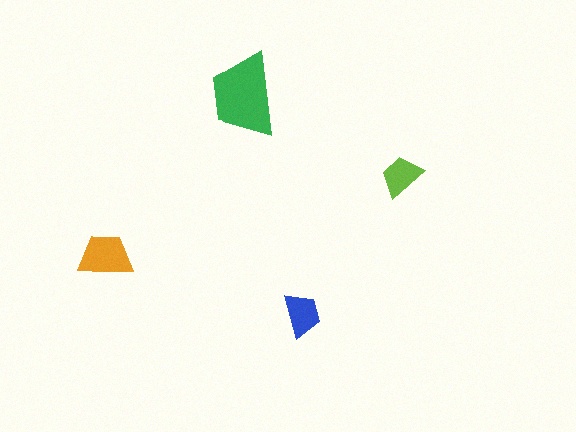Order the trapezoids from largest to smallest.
the green one, the orange one, the blue one, the lime one.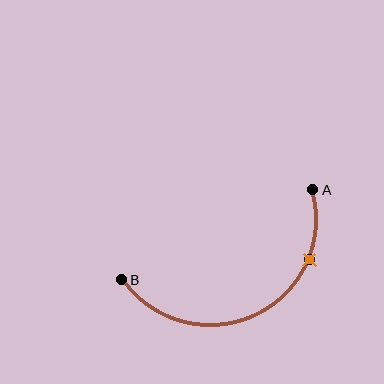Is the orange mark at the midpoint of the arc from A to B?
No. The orange mark lies on the arc but is closer to endpoint A. The arc midpoint would be at the point on the curve equidistant along the arc from both A and B.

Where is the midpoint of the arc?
The arc midpoint is the point on the curve farthest from the straight line joining A and B. It sits below that line.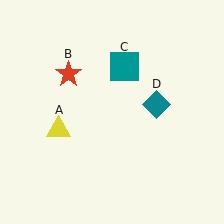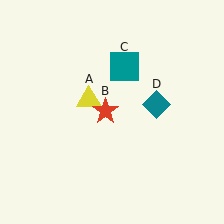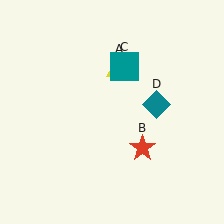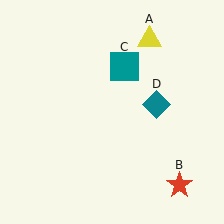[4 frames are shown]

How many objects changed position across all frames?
2 objects changed position: yellow triangle (object A), red star (object B).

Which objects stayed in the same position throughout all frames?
Teal square (object C) and teal diamond (object D) remained stationary.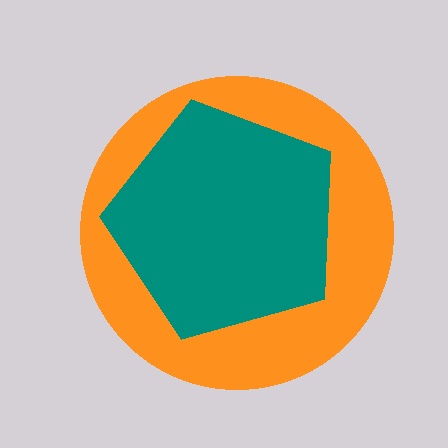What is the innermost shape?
The teal pentagon.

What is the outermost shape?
The orange circle.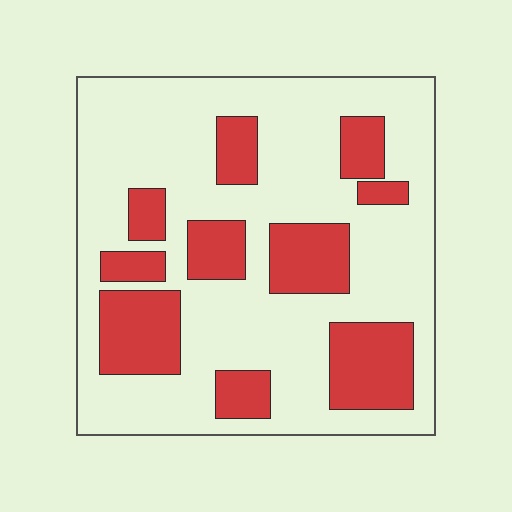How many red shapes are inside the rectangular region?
10.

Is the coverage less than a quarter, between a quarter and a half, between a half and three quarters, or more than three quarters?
Between a quarter and a half.